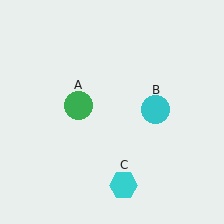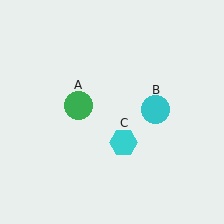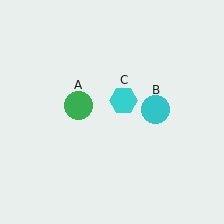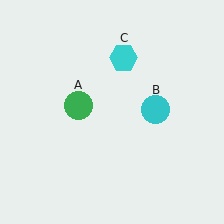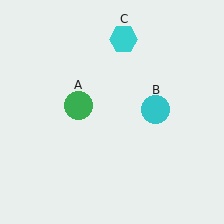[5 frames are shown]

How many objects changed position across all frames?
1 object changed position: cyan hexagon (object C).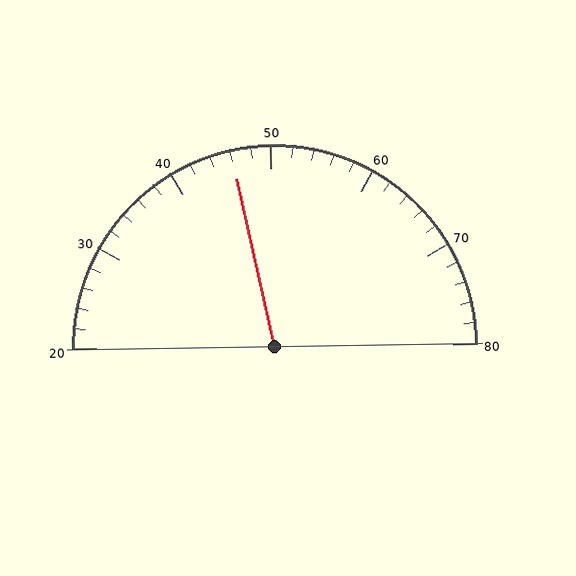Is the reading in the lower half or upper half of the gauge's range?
The reading is in the lower half of the range (20 to 80).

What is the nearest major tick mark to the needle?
The nearest major tick mark is 50.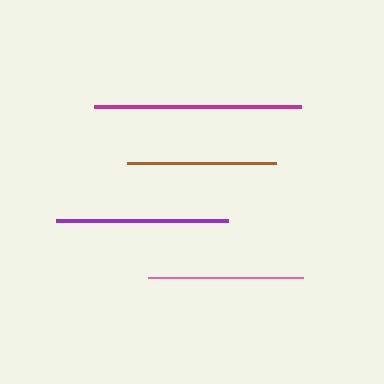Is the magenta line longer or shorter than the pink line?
The magenta line is longer than the pink line.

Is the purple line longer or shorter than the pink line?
The purple line is longer than the pink line.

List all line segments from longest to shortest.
From longest to shortest: magenta, purple, pink, brown.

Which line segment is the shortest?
The brown line is the shortest at approximately 149 pixels.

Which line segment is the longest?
The magenta line is the longest at approximately 207 pixels.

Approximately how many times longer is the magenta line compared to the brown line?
The magenta line is approximately 1.4 times the length of the brown line.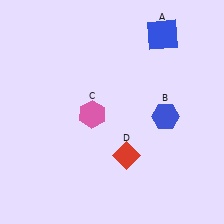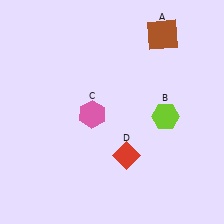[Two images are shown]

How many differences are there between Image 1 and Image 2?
There are 2 differences between the two images.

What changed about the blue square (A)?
In Image 1, A is blue. In Image 2, it changed to brown.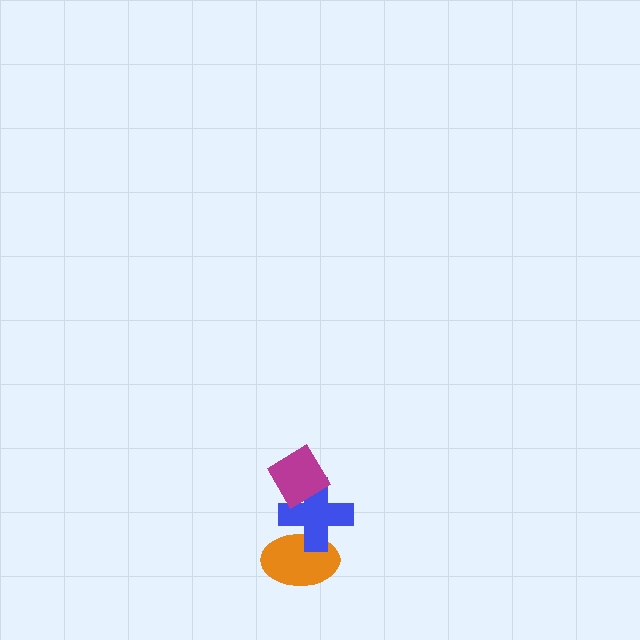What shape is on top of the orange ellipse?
The blue cross is on top of the orange ellipse.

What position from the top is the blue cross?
The blue cross is 2nd from the top.